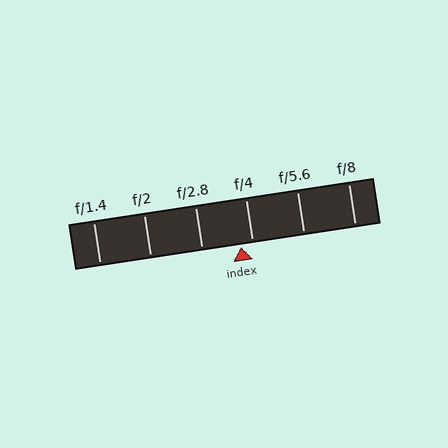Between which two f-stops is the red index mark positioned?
The index mark is between f/2.8 and f/4.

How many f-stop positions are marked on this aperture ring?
There are 6 f-stop positions marked.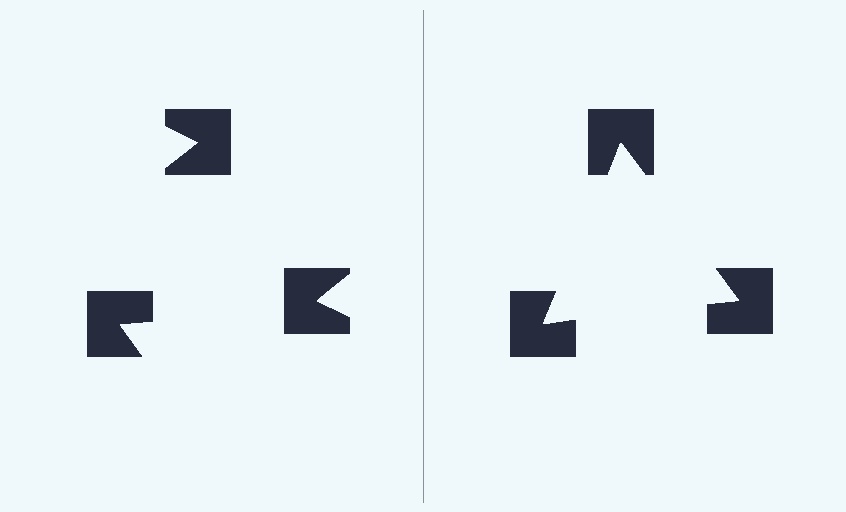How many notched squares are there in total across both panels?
6 — 3 on each side.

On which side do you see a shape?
An illusory triangle appears on the right side. On the left side the wedge cuts are rotated, so no coherent shape forms.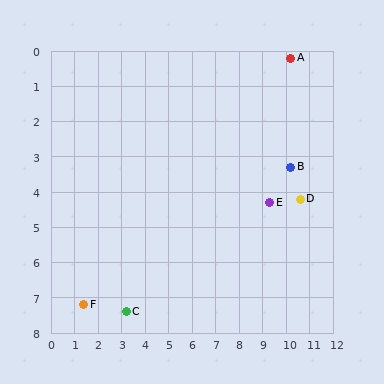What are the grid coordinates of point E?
Point E is at approximately (9.3, 4.3).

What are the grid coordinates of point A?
Point A is at approximately (10.2, 0.2).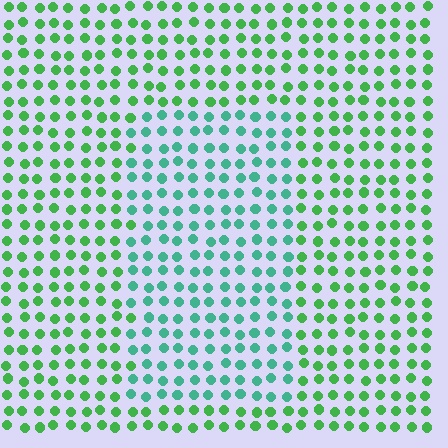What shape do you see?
I see a rectangle.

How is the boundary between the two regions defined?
The boundary is defined purely by a slight shift in hue (about 36 degrees). Spacing, size, and orientation are identical on both sides.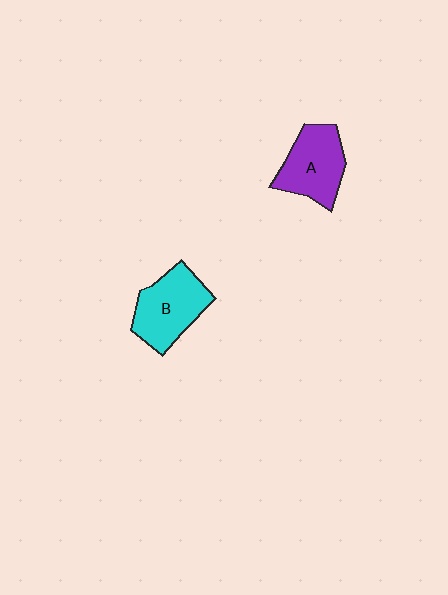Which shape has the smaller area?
Shape A (purple).